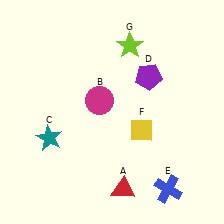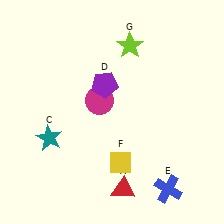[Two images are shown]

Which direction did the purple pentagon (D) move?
The purple pentagon (D) moved left.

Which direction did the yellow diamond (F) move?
The yellow diamond (F) moved down.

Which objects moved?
The objects that moved are: the purple pentagon (D), the yellow diamond (F).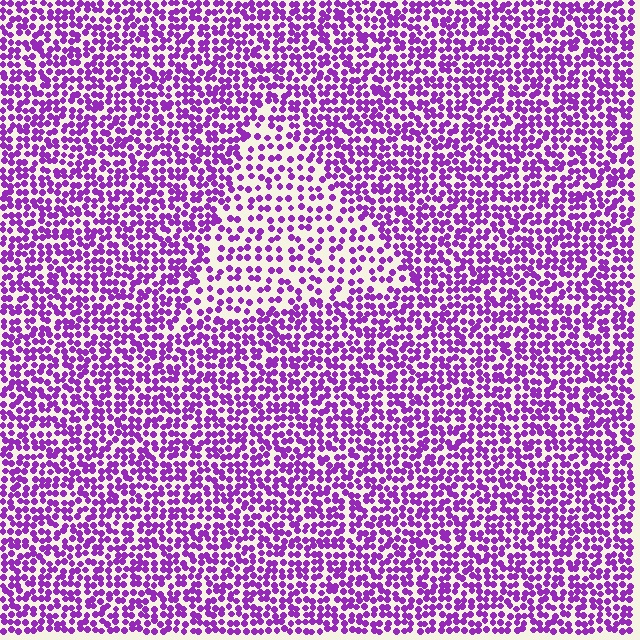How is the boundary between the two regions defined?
The boundary is defined by a change in element density (approximately 1.8x ratio). All elements are the same color, size, and shape.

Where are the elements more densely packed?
The elements are more densely packed outside the triangle boundary.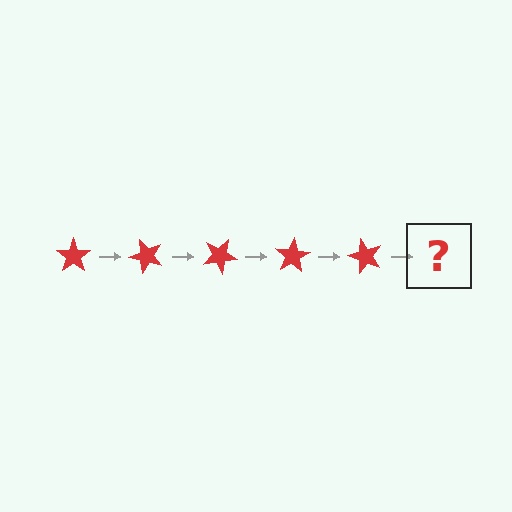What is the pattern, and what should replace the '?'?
The pattern is that the star rotates 50 degrees each step. The '?' should be a red star rotated 250 degrees.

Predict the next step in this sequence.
The next step is a red star rotated 250 degrees.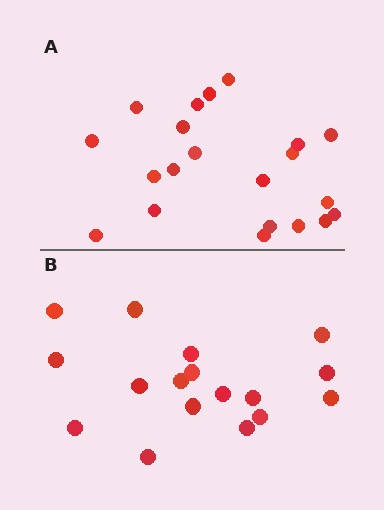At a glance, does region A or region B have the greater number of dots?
Region A (the top region) has more dots.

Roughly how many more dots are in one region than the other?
Region A has about 4 more dots than region B.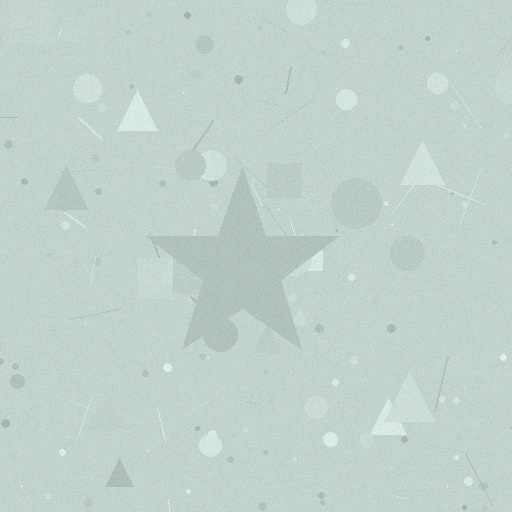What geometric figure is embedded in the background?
A star is embedded in the background.